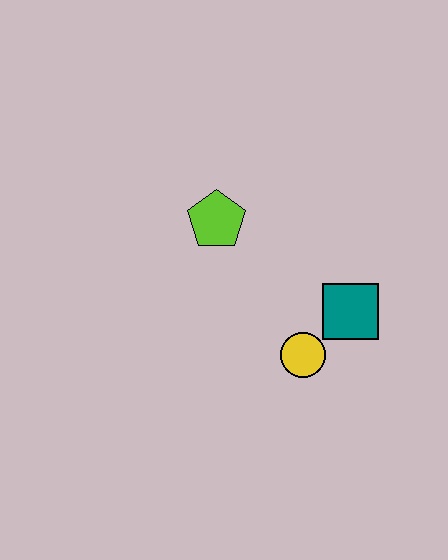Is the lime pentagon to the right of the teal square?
No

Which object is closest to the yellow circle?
The teal square is closest to the yellow circle.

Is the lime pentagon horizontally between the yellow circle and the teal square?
No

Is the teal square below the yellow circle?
No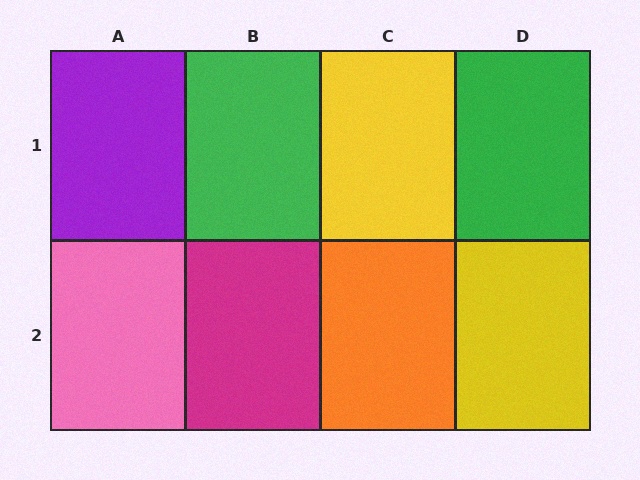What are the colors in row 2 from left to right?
Pink, magenta, orange, yellow.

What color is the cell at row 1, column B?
Green.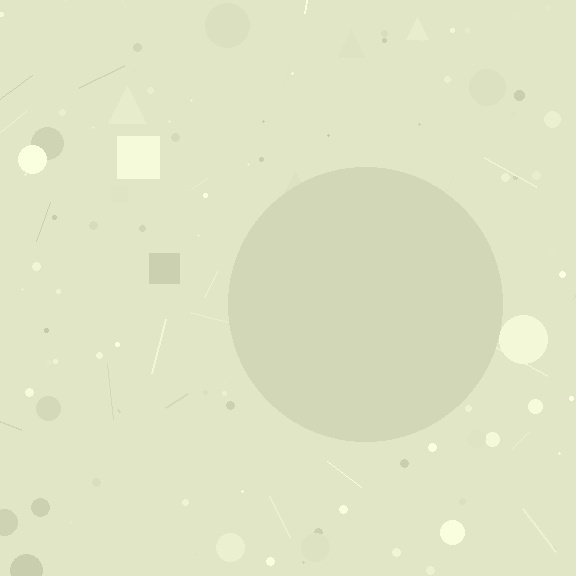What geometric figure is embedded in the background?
A circle is embedded in the background.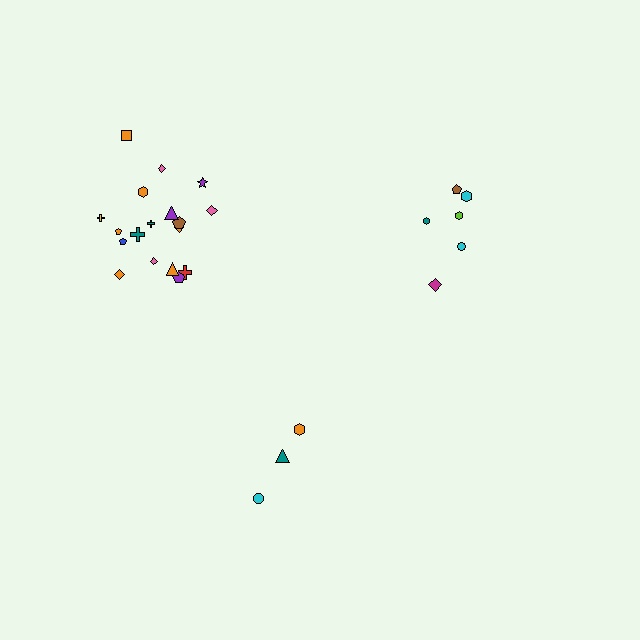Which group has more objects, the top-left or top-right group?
The top-left group.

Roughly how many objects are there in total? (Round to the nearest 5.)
Roughly 25 objects in total.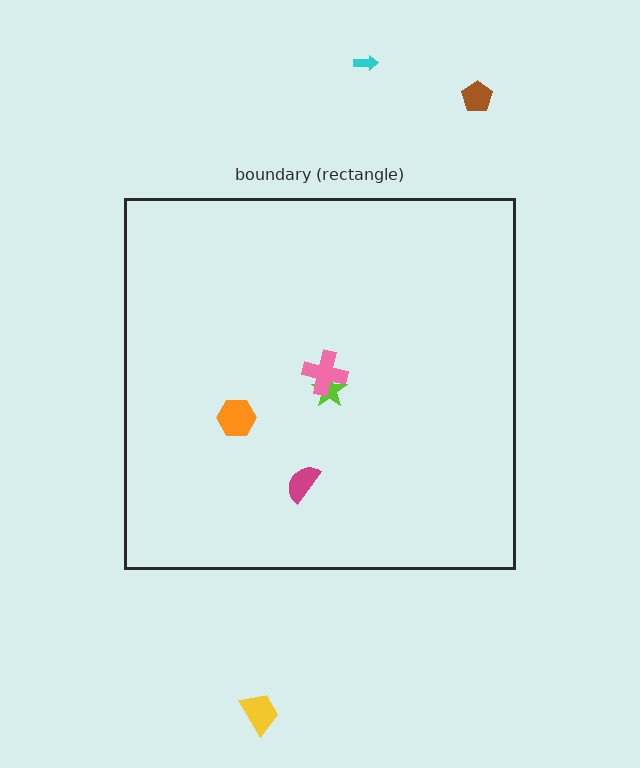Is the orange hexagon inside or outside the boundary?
Inside.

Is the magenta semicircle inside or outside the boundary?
Inside.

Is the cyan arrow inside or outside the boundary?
Outside.